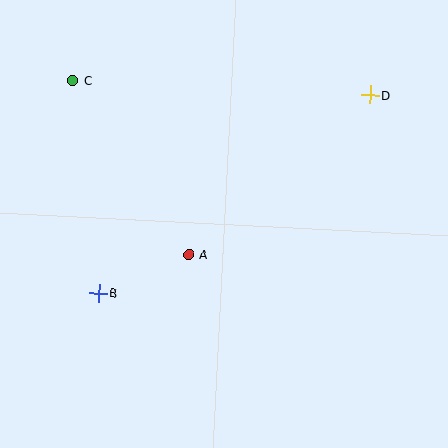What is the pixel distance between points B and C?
The distance between B and C is 214 pixels.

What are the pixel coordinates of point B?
Point B is at (98, 293).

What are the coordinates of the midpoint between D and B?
The midpoint between D and B is at (234, 194).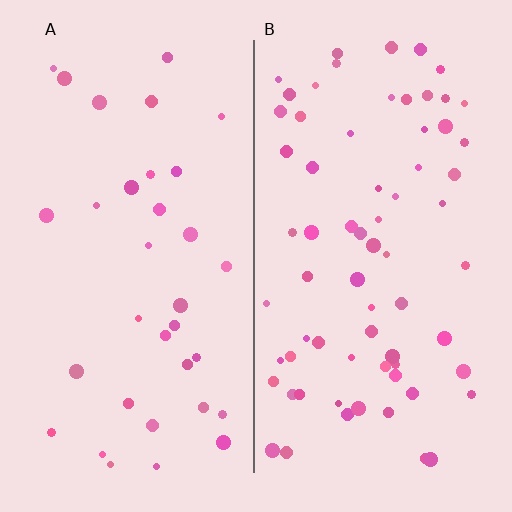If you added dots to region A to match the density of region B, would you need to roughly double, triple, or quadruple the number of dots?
Approximately double.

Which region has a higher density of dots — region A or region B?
B (the right).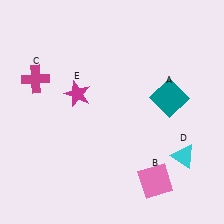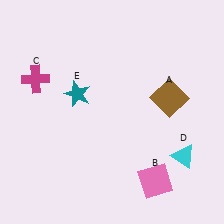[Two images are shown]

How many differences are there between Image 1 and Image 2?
There are 2 differences between the two images.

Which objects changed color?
A changed from teal to brown. E changed from magenta to teal.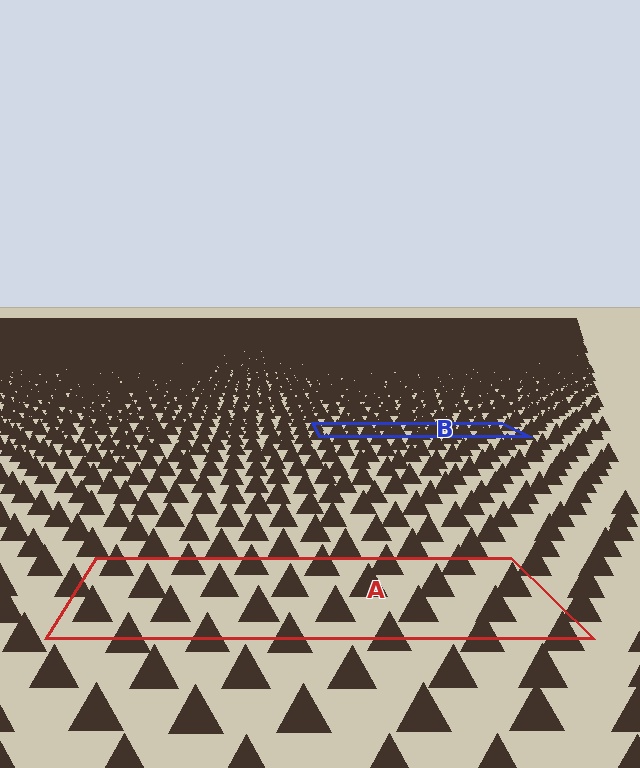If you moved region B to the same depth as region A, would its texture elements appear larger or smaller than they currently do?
They would appear larger. At a closer depth, the same texture elements are projected at a bigger on-screen size.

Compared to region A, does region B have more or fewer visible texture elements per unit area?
Region B has more texture elements per unit area — they are packed more densely because it is farther away.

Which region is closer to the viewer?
Region A is closer. The texture elements there are larger and more spread out.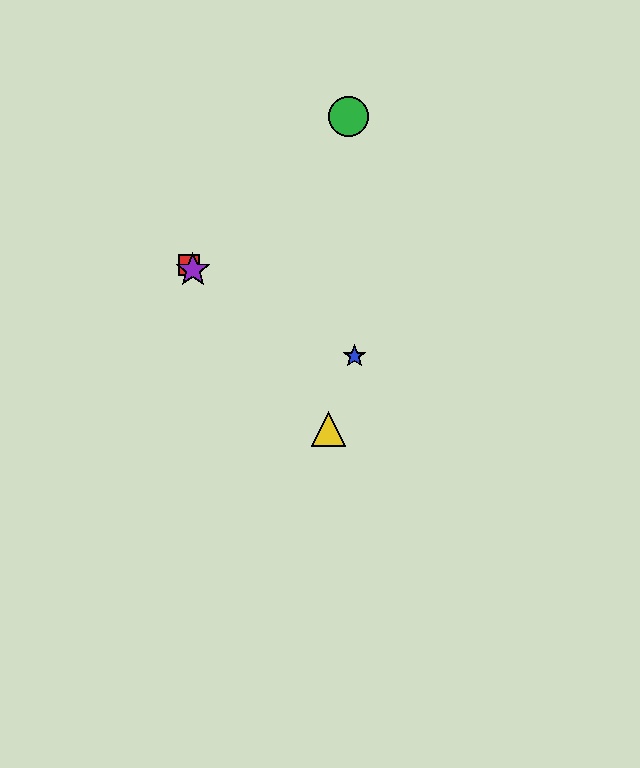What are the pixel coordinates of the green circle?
The green circle is at (349, 116).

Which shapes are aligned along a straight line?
The red square, the yellow triangle, the purple star are aligned along a straight line.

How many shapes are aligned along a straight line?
3 shapes (the red square, the yellow triangle, the purple star) are aligned along a straight line.